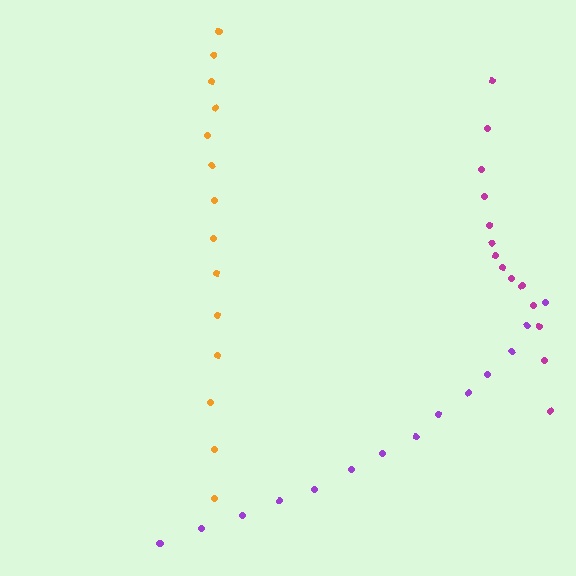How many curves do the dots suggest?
There are 3 distinct paths.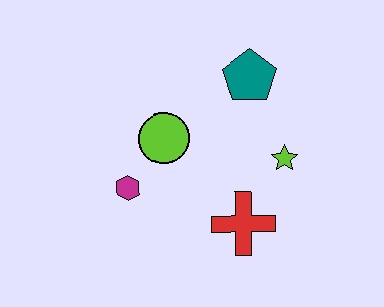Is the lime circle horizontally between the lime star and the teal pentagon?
No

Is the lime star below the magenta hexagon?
No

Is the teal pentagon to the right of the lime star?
No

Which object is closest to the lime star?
The red cross is closest to the lime star.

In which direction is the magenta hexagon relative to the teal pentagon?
The magenta hexagon is to the left of the teal pentagon.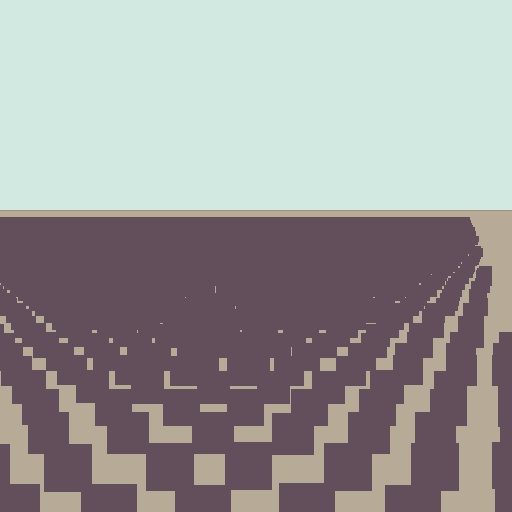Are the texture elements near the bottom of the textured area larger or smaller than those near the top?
Larger. Near the bottom, elements are closer to the viewer and appear at a bigger on-screen size.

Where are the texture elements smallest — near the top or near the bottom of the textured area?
Near the top.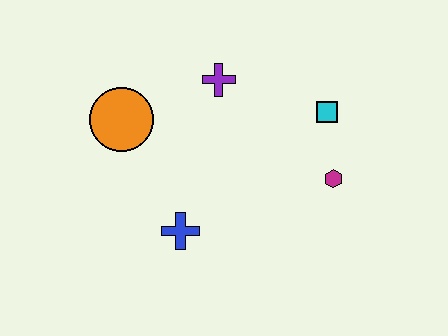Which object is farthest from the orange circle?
The magenta hexagon is farthest from the orange circle.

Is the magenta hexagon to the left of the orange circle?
No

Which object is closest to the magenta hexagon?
The cyan square is closest to the magenta hexagon.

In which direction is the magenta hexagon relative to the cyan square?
The magenta hexagon is below the cyan square.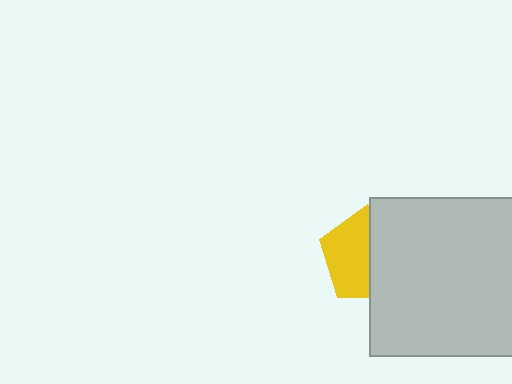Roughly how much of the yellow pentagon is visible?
About half of it is visible (roughly 53%).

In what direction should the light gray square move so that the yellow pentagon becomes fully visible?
The light gray square should move right. That is the shortest direction to clear the overlap and leave the yellow pentagon fully visible.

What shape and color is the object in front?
The object in front is a light gray square.